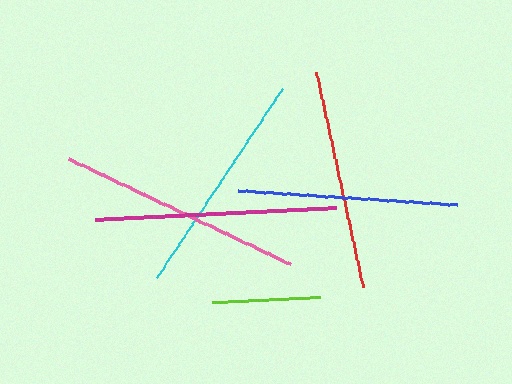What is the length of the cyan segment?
The cyan segment is approximately 227 pixels long.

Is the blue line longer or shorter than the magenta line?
The magenta line is longer than the blue line.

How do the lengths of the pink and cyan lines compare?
The pink and cyan lines are approximately the same length.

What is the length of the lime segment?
The lime segment is approximately 108 pixels long.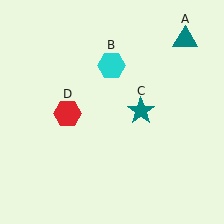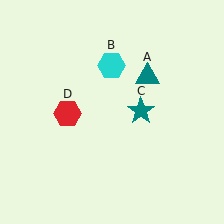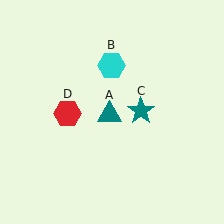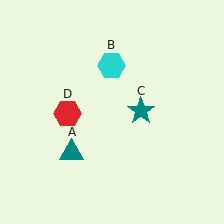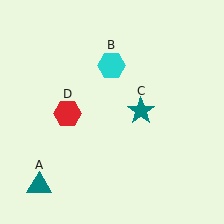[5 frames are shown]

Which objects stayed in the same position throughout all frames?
Cyan hexagon (object B) and teal star (object C) and red hexagon (object D) remained stationary.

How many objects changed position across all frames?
1 object changed position: teal triangle (object A).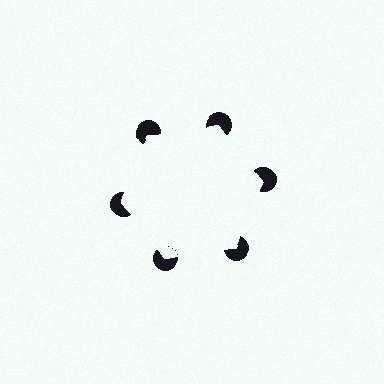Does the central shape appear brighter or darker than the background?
It typically appears slightly brighter than the background, even though no actual brightness change is drawn.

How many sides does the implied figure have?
6 sides.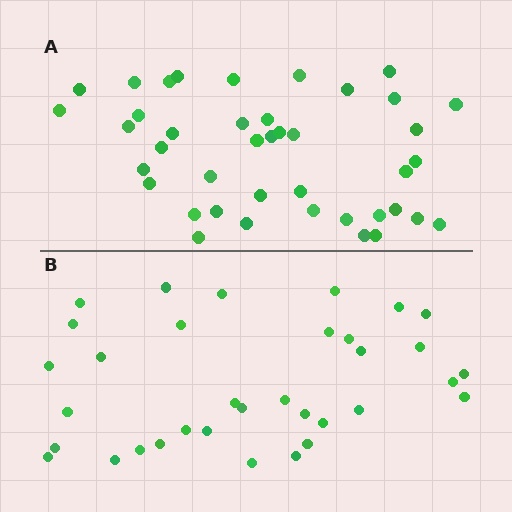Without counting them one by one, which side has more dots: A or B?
Region A (the top region) has more dots.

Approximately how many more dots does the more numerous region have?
Region A has roughly 8 or so more dots than region B.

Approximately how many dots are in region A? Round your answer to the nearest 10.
About 40 dots. (The exact count is 41, which rounds to 40.)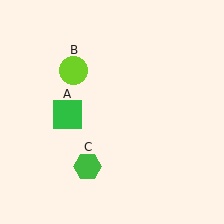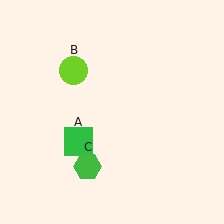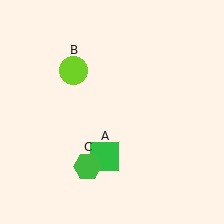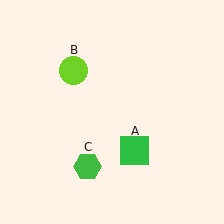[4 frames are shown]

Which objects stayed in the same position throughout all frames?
Lime circle (object B) and green hexagon (object C) remained stationary.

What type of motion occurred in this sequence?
The green square (object A) rotated counterclockwise around the center of the scene.